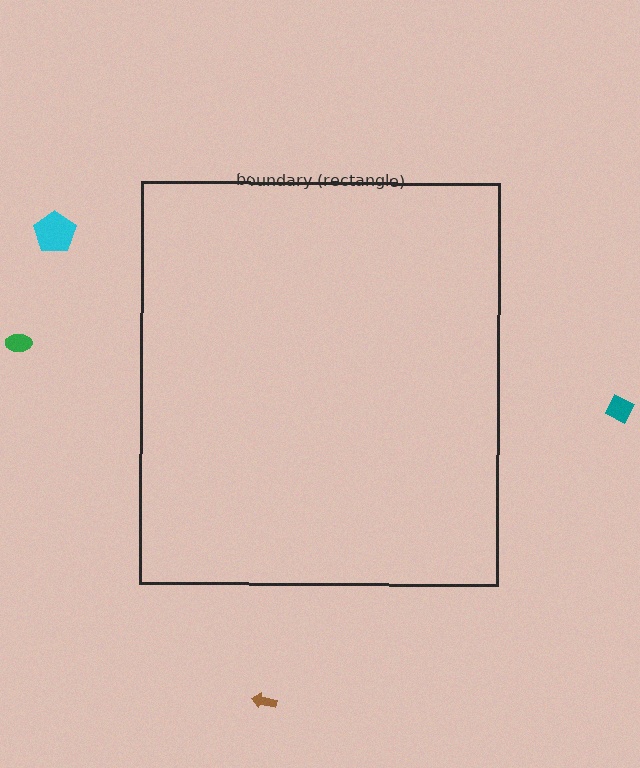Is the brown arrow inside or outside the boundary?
Outside.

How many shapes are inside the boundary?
0 inside, 4 outside.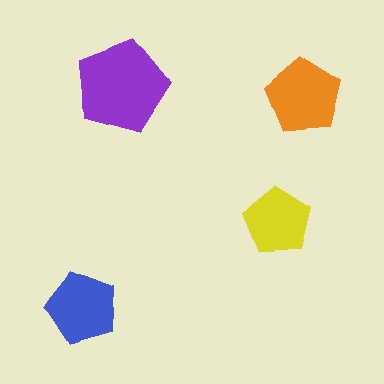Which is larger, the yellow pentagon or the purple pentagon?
The purple one.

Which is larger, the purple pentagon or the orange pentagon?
The purple one.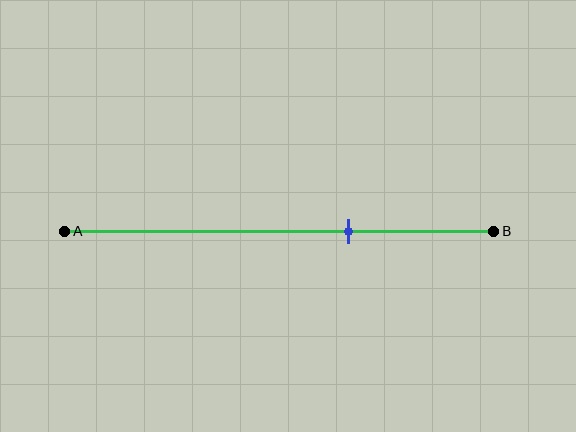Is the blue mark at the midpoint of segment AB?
No, the mark is at about 65% from A, not at the 50% midpoint.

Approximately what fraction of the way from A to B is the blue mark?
The blue mark is approximately 65% of the way from A to B.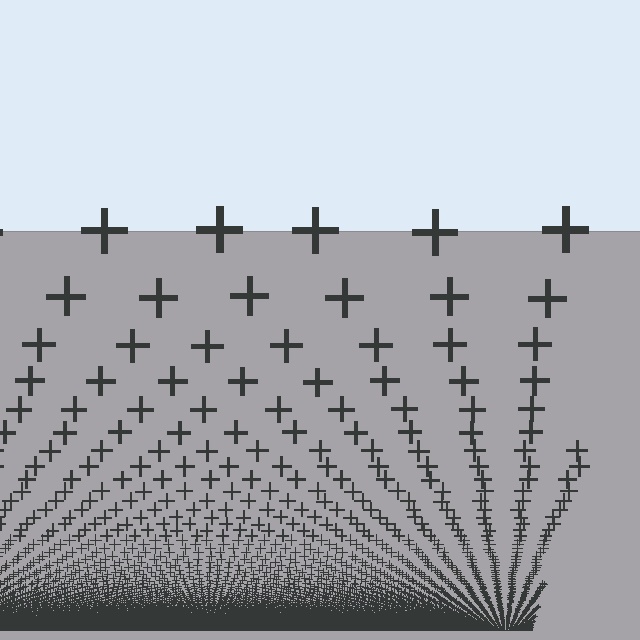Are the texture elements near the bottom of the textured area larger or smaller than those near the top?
Smaller. The gradient is inverted — elements near the bottom are smaller and denser.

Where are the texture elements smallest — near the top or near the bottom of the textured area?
Near the bottom.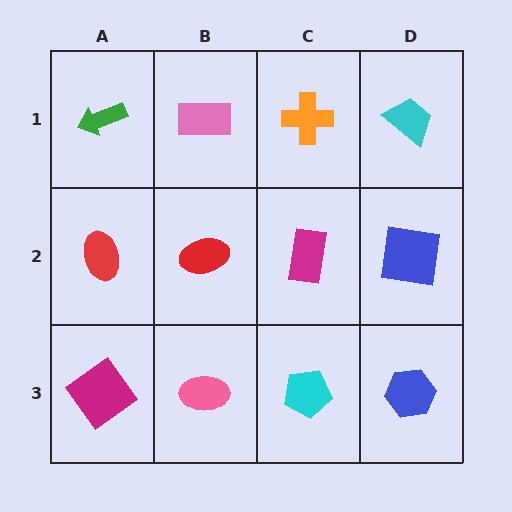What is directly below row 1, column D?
A blue square.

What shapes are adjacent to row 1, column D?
A blue square (row 2, column D), an orange cross (row 1, column C).